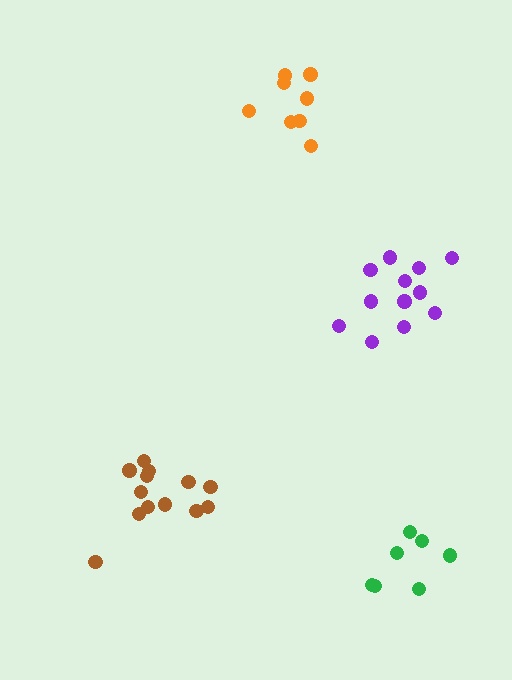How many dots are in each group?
Group 1: 13 dots, Group 2: 8 dots, Group 3: 12 dots, Group 4: 7 dots (40 total).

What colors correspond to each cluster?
The clusters are colored: brown, orange, purple, green.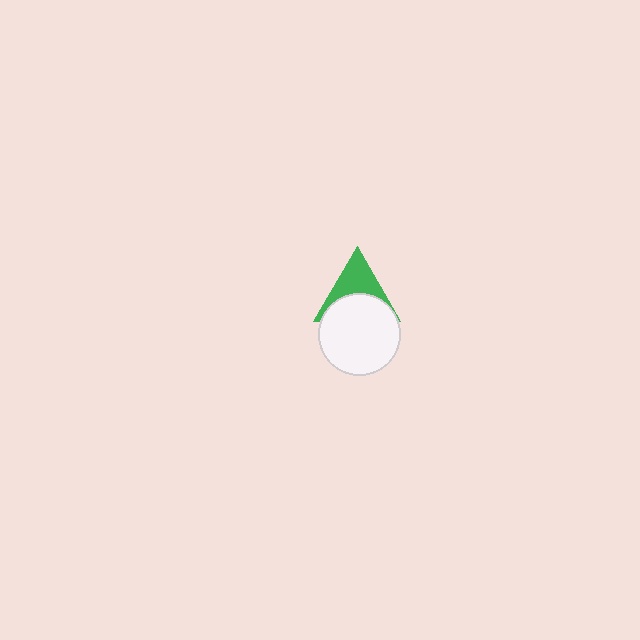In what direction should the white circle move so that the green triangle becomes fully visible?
The white circle should move down. That is the shortest direction to clear the overlap and leave the green triangle fully visible.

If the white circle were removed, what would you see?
You would see the complete green triangle.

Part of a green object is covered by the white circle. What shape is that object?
It is a triangle.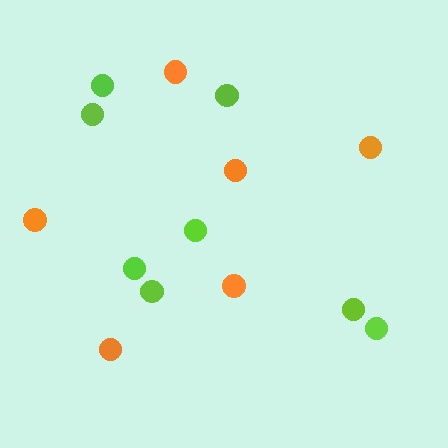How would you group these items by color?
There are 2 groups: one group of orange circles (6) and one group of lime circles (8).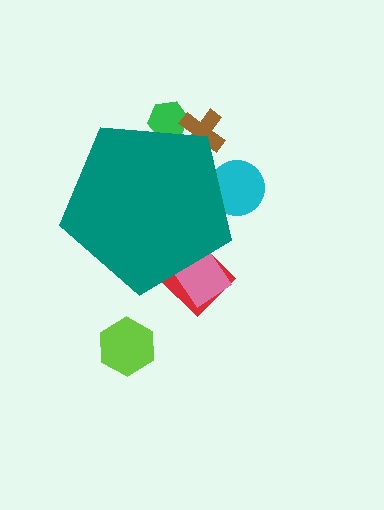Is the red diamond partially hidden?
Yes, the red diamond is partially hidden behind the teal pentagon.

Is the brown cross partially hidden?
Yes, the brown cross is partially hidden behind the teal pentagon.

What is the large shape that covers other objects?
A teal pentagon.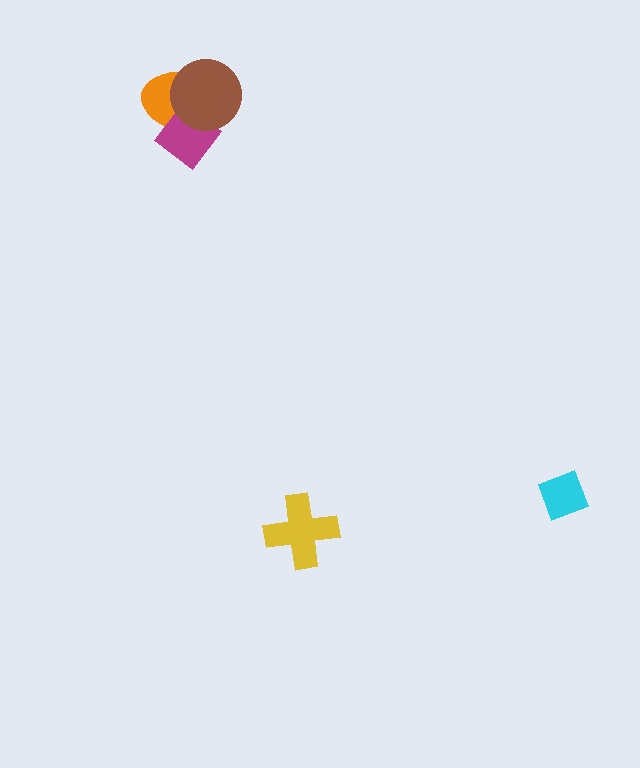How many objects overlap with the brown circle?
2 objects overlap with the brown circle.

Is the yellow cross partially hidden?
No, no other shape covers it.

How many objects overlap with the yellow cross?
0 objects overlap with the yellow cross.